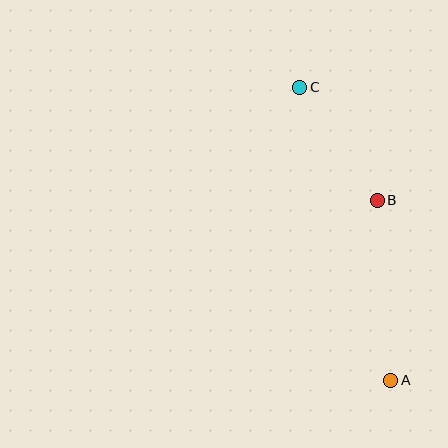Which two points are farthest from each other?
Points A and C are farthest from each other.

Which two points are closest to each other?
Points B and C are closest to each other.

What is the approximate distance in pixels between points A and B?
The distance between A and B is approximately 181 pixels.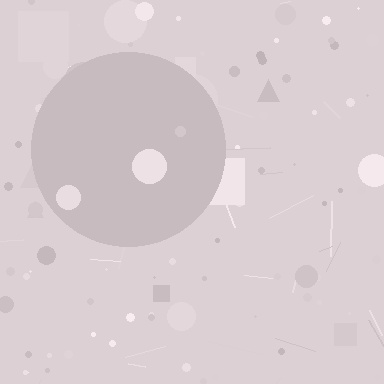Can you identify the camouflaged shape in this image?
The camouflaged shape is a circle.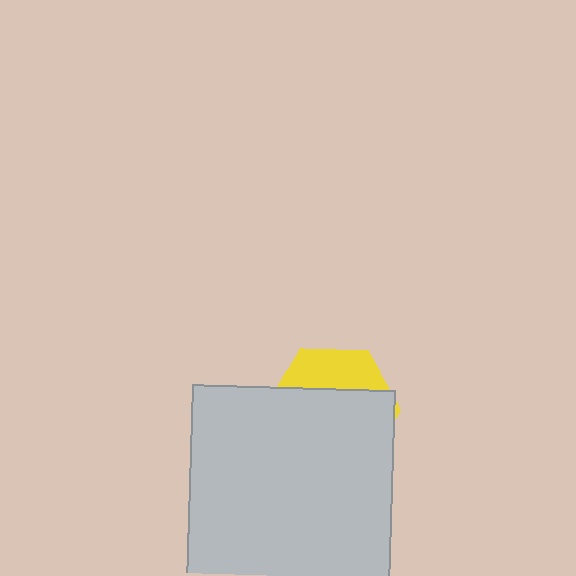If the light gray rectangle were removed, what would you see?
You would see the complete yellow hexagon.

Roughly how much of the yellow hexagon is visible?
A small part of it is visible (roughly 30%).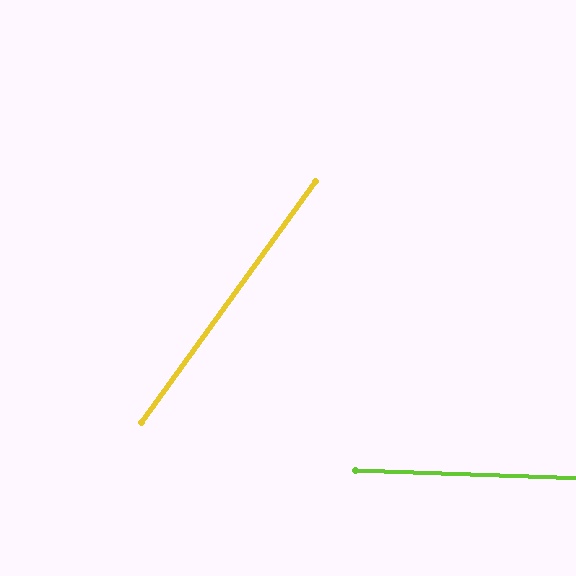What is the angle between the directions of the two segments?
Approximately 56 degrees.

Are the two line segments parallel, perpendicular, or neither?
Neither parallel nor perpendicular — they differ by about 56°.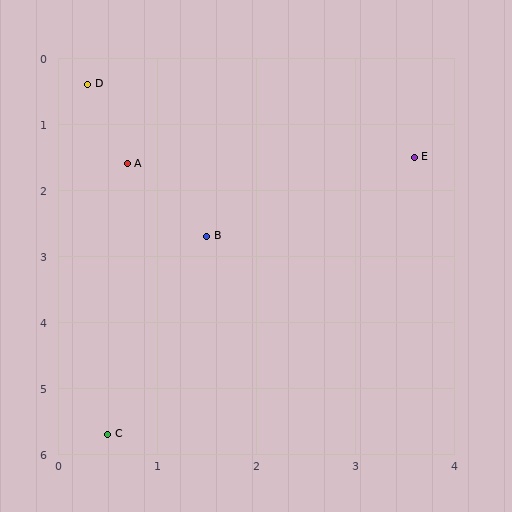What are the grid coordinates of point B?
Point B is at approximately (1.5, 2.7).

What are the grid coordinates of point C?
Point C is at approximately (0.5, 5.7).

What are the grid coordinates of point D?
Point D is at approximately (0.3, 0.4).